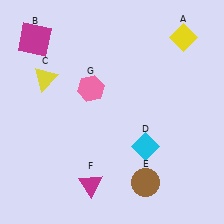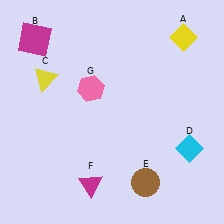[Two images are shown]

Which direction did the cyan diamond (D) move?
The cyan diamond (D) moved right.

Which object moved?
The cyan diamond (D) moved right.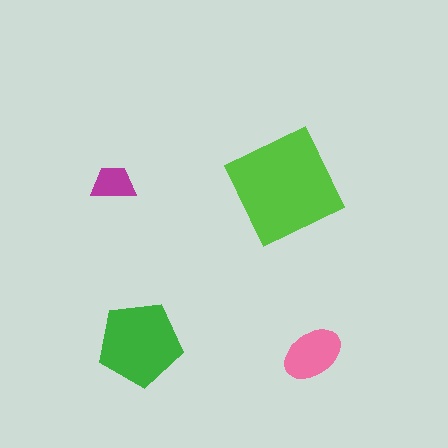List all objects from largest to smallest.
The lime diamond, the green pentagon, the pink ellipse, the magenta trapezoid.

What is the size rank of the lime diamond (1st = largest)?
1st.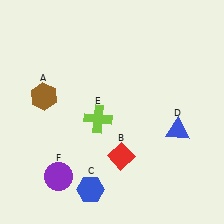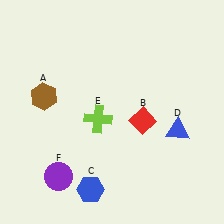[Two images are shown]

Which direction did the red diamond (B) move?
The red diamond (B) moved up.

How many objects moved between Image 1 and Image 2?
1 object moved between the two images.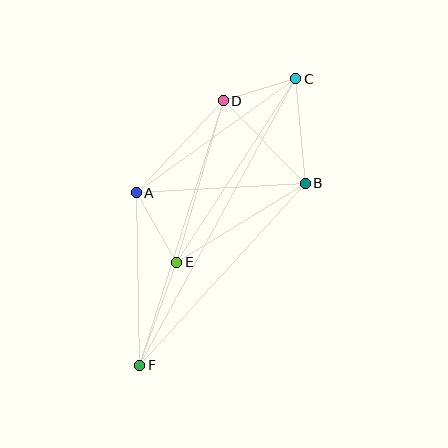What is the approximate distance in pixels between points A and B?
The distance between A and B is approximately 169 pixels.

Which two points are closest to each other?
Points C and D are closest to each other.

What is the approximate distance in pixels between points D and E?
The distance between D and E is approximately 168 pixels.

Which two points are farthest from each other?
Points C and F are farthest from each other.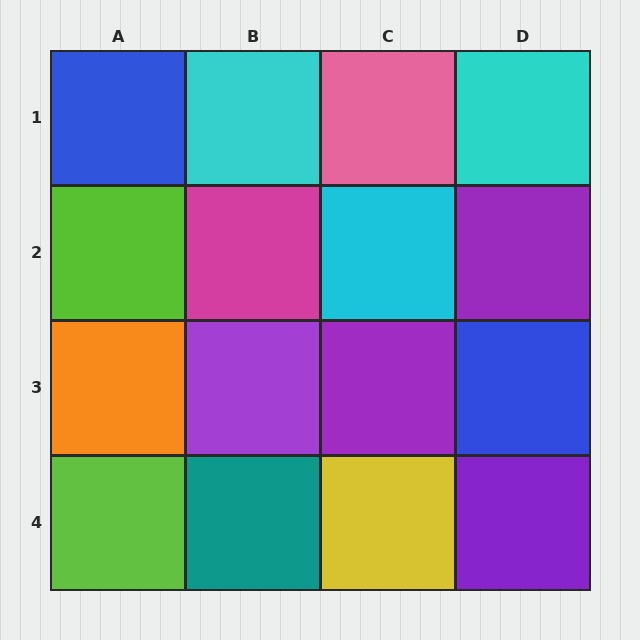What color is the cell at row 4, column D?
Purple.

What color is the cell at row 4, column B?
Teal.